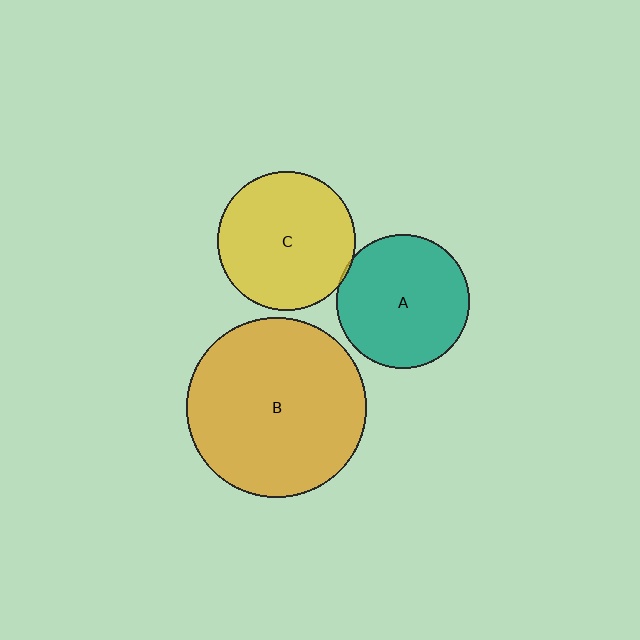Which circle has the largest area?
Circle B (orange).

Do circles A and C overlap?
Yes.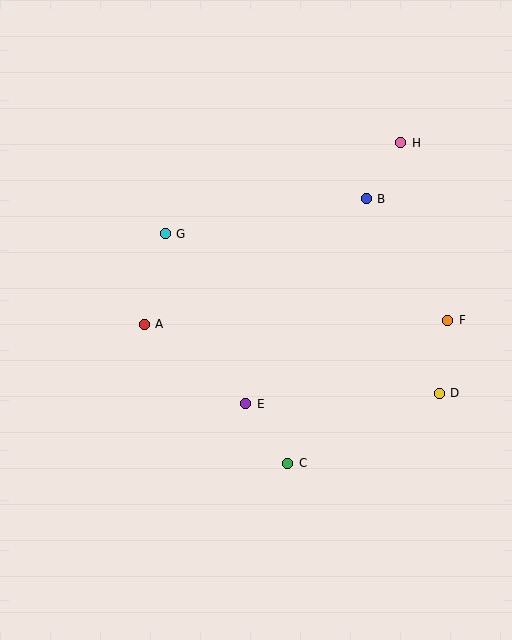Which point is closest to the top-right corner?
Point H is closest to the top-right corner.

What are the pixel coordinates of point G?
Point G is at (165, 234).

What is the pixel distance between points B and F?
The distance between B and F is 146 pixels.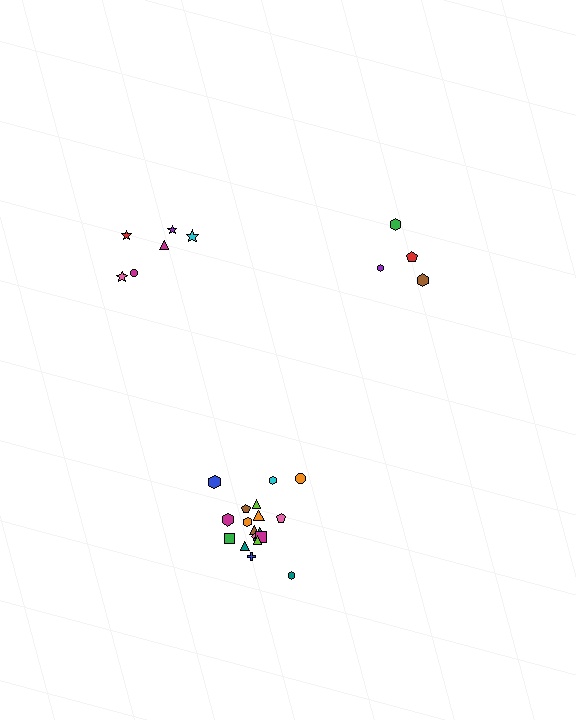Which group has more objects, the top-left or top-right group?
The top-left group.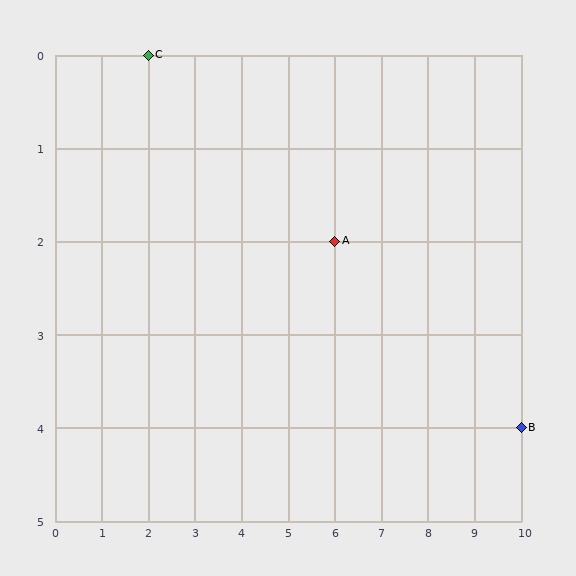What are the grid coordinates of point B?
Point B is at grid coordinates (10, 4).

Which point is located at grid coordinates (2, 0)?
Point C is at (2, 0).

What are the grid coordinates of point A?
Point A is at grid coordinates (6, 2).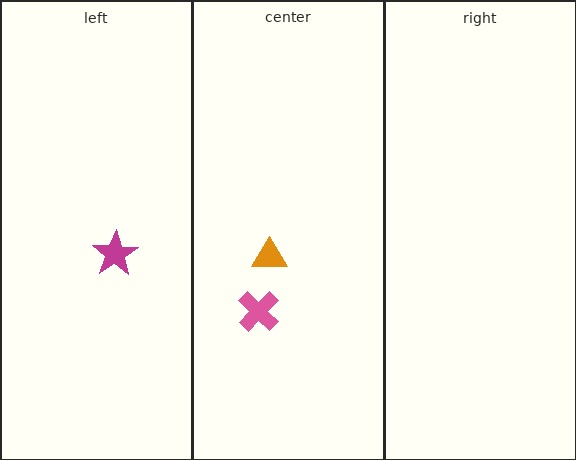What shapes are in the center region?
The orange triangle, the pink cross.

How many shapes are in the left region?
1.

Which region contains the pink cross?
The center region.